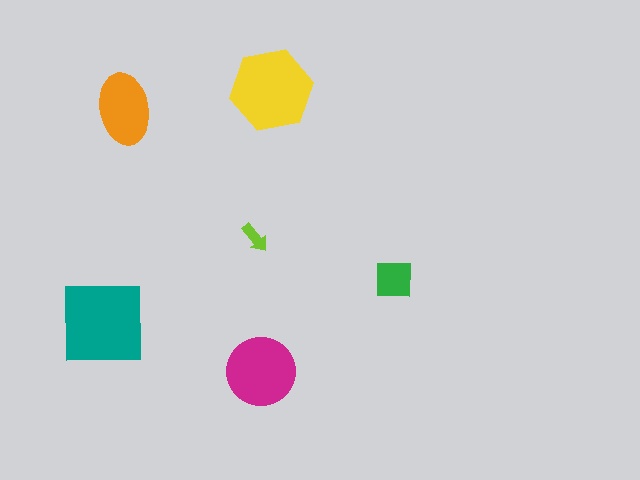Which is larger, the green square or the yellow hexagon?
The yellow hexagon.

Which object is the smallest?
The lime arrow.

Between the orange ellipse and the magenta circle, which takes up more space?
The magenta circle.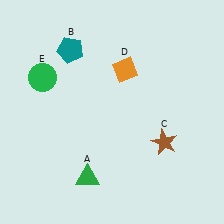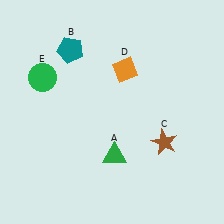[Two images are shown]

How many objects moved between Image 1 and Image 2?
1 object moved between the two images.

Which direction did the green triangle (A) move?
The green triangle (A) moved right.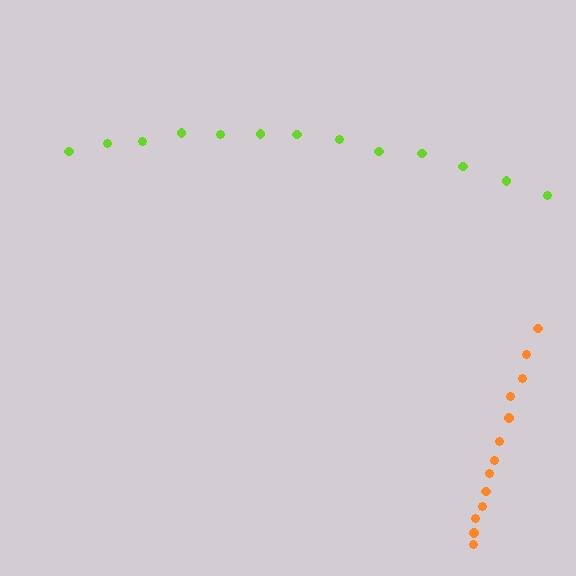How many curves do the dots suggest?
There are 2 distinct paths.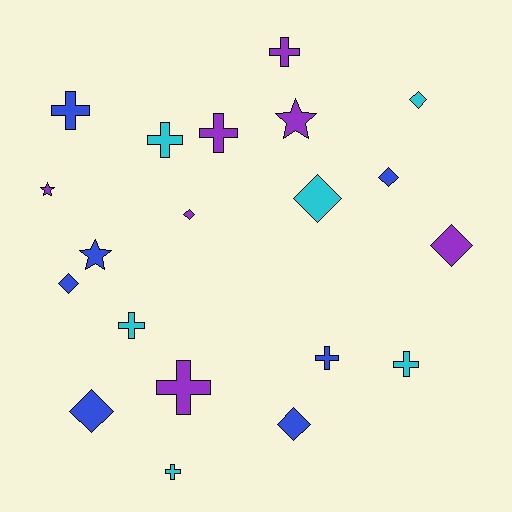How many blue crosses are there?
There are 2 blue crosses.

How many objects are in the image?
There are 20 objects.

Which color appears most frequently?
Blue, with 7 objects.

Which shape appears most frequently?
Cross, with 9 objects.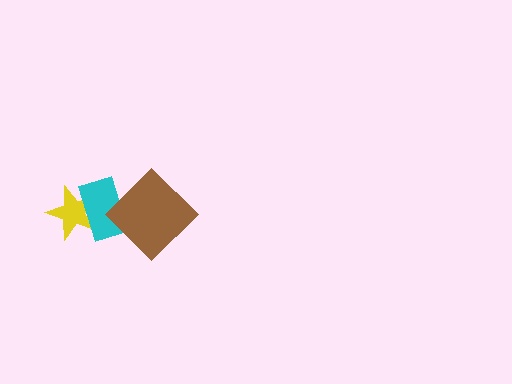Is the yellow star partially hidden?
Yes, it is partially covered by another shape.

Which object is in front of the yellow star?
The cyan rectangle is in front of the yellow star.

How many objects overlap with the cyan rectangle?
2 objects overlap with the cyan rectangle.